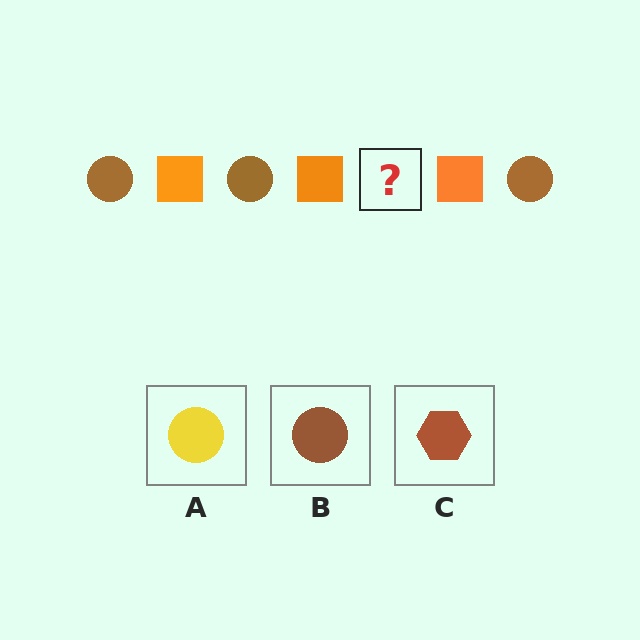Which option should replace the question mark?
Option B.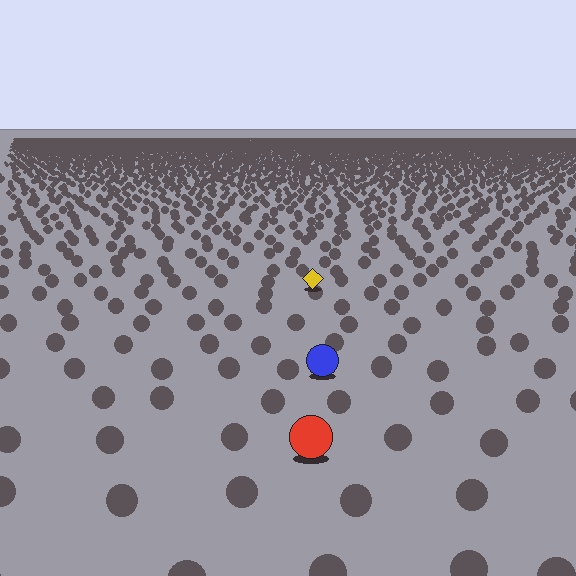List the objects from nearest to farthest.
From nearest to farthest: the red circle, the blue circle, the yellow diamond.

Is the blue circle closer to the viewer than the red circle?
No. The red circle is closer — you can tell from the texture gradient: the ground texture is coarser near it.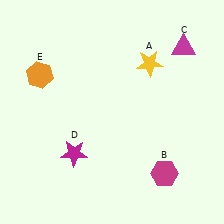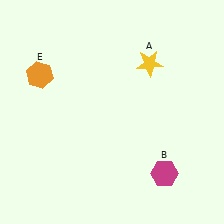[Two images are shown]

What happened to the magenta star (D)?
The magenta star (D) was removed in Image 2. It was in the bottom-left area of Image 1.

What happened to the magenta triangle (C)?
The magenta triangle (C) was removed in Image 2. It was in the top-right area of Image 1.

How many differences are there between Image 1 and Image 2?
There are 2 differences between the two images.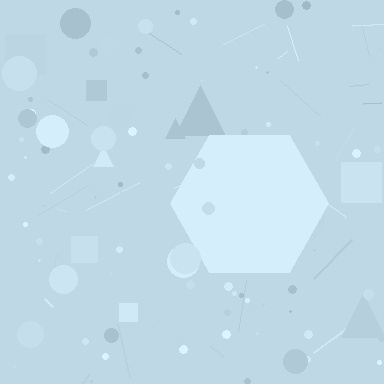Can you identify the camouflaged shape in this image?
The camouflaged shape is a hexagon.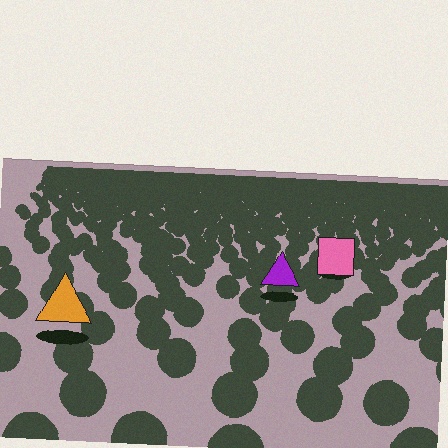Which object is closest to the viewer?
The orange triangle is closest. The texture marks near it are larger and more spread out.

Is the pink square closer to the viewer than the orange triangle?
No. The orange triangle is closer — you can tell from the texture gradient: the ground texture is coarser near it.